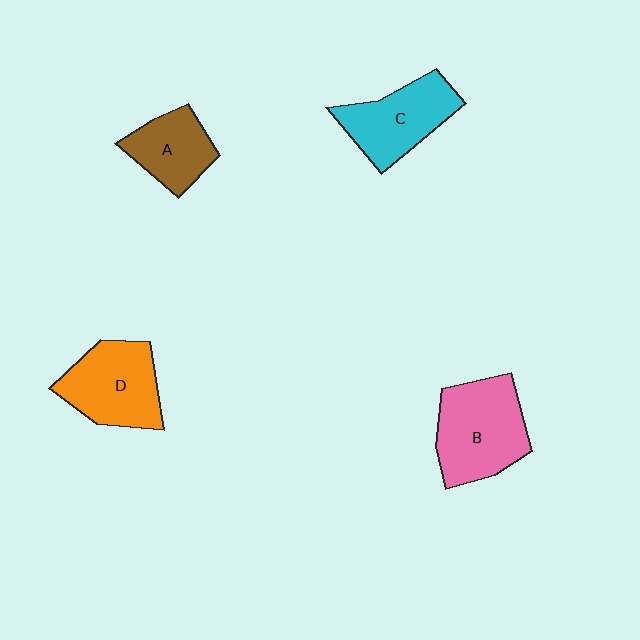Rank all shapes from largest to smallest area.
From largest to smallest: B (pink), D (orange), C (cyan), A (brown).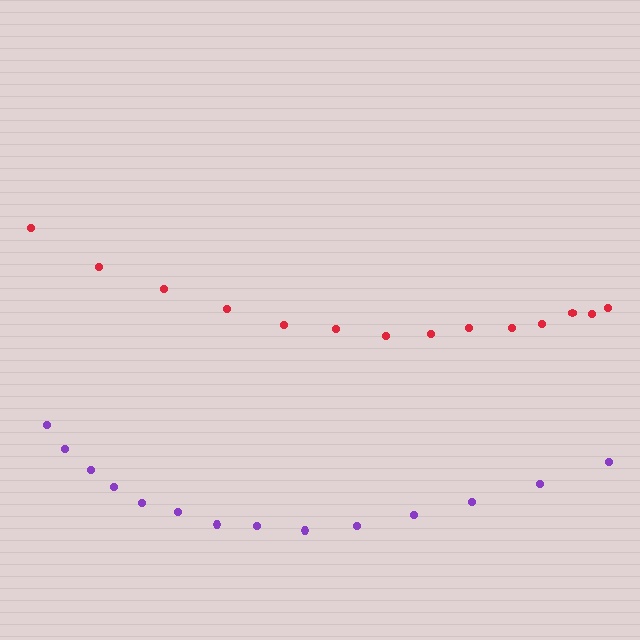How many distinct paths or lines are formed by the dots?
There are 2 distinct paths.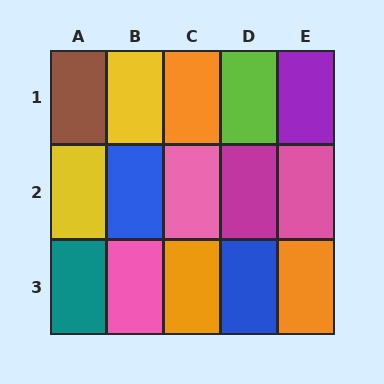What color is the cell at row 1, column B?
Yellow.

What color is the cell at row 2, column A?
Yellow.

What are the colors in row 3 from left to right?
Teal, pink, orange, blue, orange.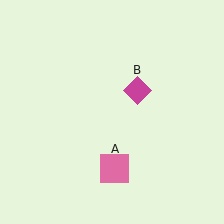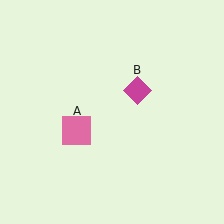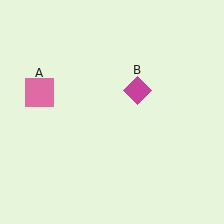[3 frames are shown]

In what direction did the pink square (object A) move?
The pink square (object A) moved up and to the left.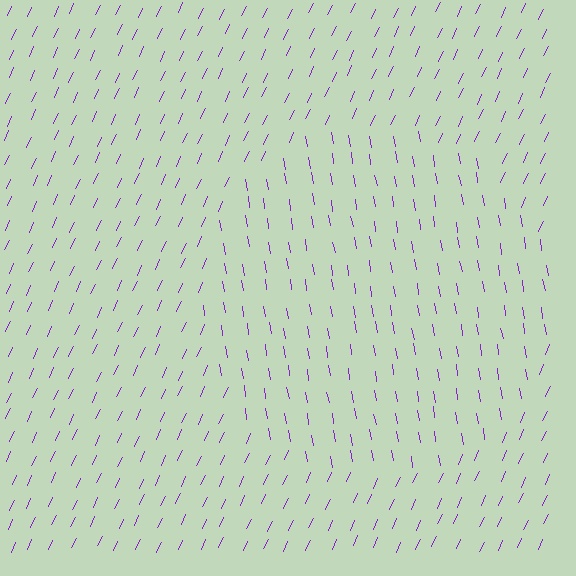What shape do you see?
I see a circle.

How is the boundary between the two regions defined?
The boundary is defined purely by a change in line orientation (approximately 34 degrees difference). All lines are the same color and thickness.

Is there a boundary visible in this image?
Yes, there is a texture boundary formed by a change in line orientation.